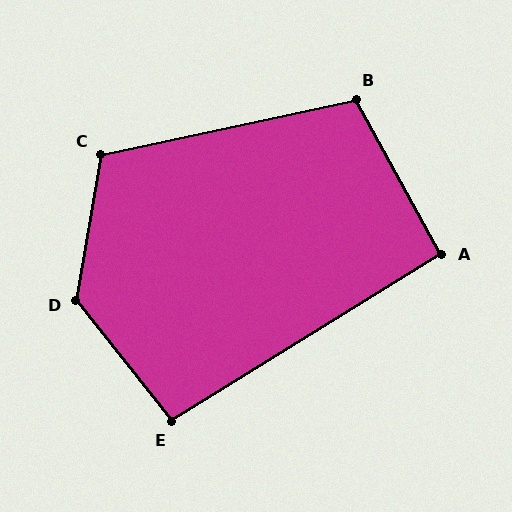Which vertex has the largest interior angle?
D, at approximately 132 degrees.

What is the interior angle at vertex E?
Approximately 97 degrees (obtuse).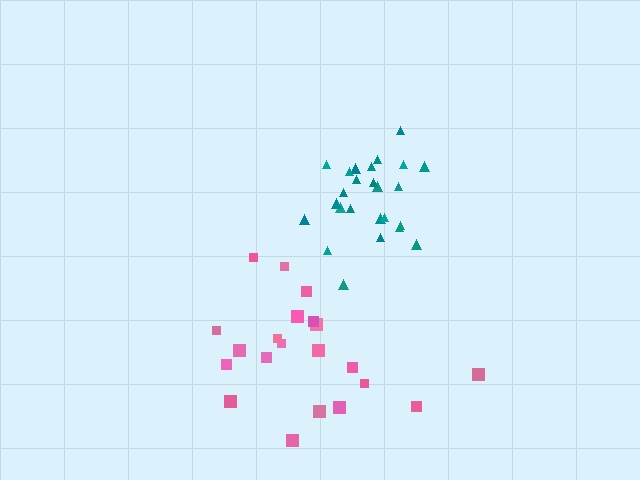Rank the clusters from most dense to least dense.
teal, pink.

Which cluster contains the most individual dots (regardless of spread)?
Teal (25).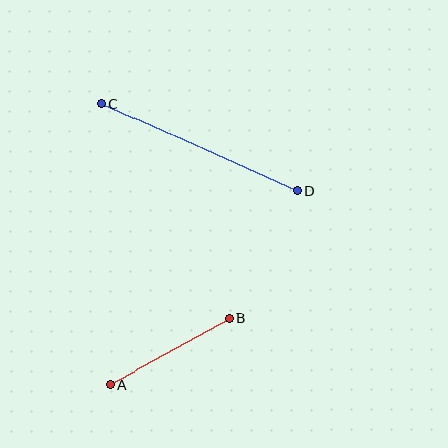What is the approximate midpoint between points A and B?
The midpoint is at approximately (169, 351) pixels.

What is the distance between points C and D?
The distance is approximately 214 pixels.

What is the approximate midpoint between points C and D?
The midpoint is at approximately (199, 147) pixels.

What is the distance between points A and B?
The distance is approximately 136 pixels.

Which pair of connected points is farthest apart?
Points C and D are farthest apart.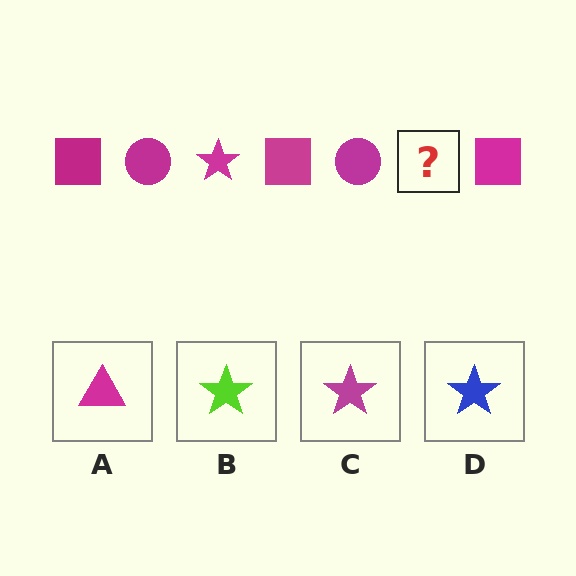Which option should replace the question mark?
Option C.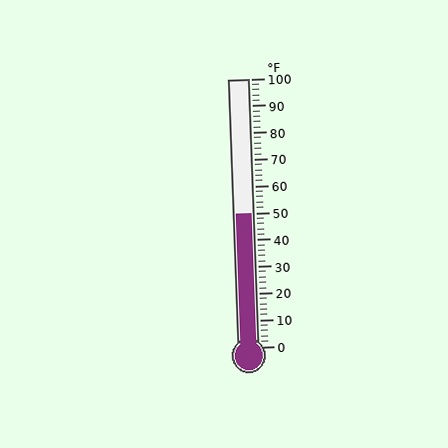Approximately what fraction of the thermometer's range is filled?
The thermometer is filled to approximately 50% of its range.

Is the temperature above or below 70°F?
The temperature is below 70°F.